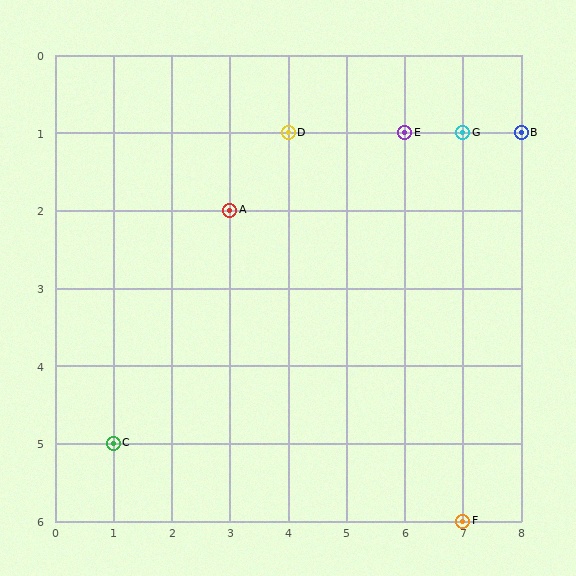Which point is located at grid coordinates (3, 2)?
Point A is at (3, 2).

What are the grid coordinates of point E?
Point E is at grid coordinates (6, 1).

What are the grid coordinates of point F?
Point F is at grid coordinates (7, 6).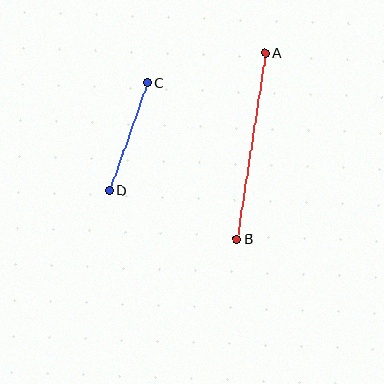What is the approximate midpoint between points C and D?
The midpoint is at approximately (128, 136) pixels.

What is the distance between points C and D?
The distance is approximately 114 pixels.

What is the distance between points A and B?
The distance is approximately 188 pixels.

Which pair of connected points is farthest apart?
Points A and B are farthest apart.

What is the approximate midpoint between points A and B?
The midpoint is at approximately (251, 146) pixels.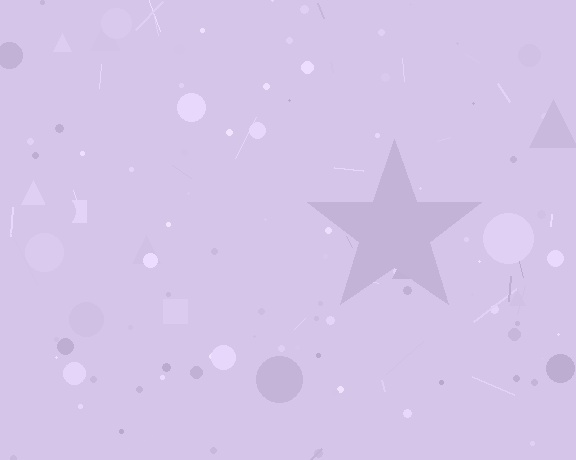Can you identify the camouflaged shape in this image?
The camouflaged shape is a star.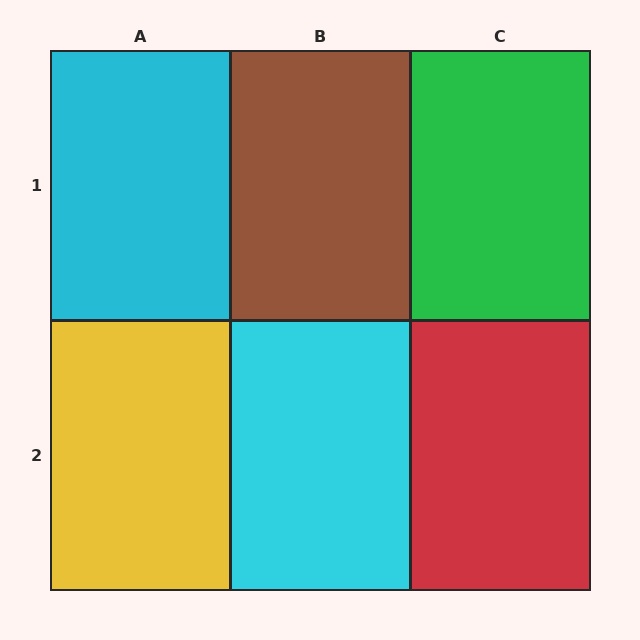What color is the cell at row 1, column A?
Cyan.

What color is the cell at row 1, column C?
Green.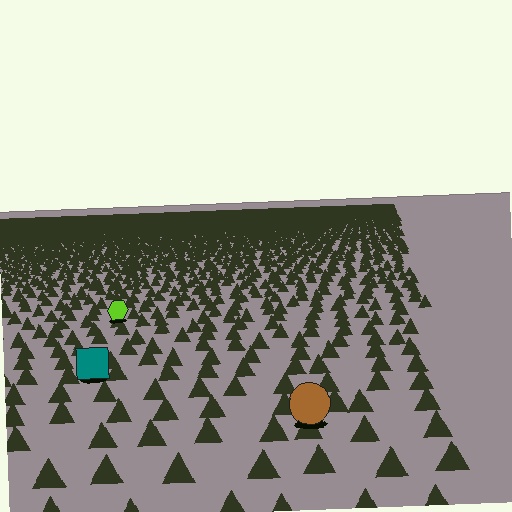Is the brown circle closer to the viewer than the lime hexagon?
Yes. The brown circle is closer — you can tell from the texture gradient: the ground texture is coarser near it.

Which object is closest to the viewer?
The brown circle is closest. The texture marks near it are larger and more spread out.